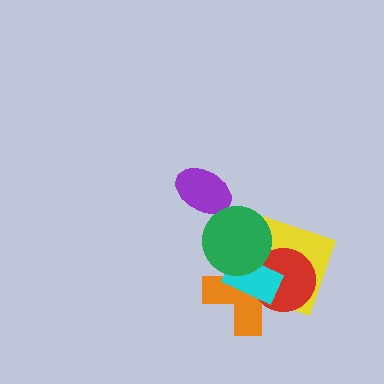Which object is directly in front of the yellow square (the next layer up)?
The orange cross is directly in front of the yellow square.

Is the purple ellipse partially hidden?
No, no other shape covers it.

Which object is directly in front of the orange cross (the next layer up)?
The red circle is directly in front of the orange cross.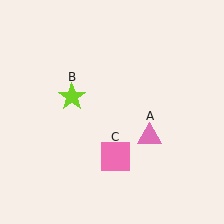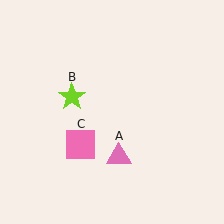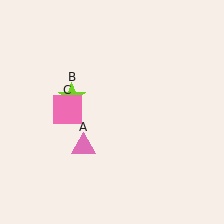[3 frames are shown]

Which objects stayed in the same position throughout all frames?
Lime star (object B) remained stationary.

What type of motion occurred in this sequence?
The pink triangle (object A), pink square (object C) rotated clockwise around the center of the scene.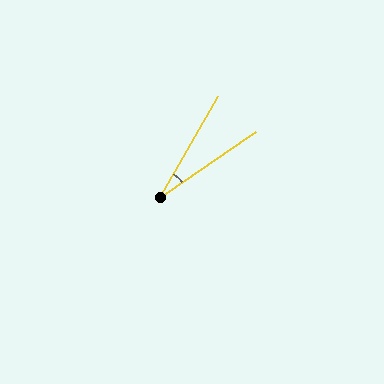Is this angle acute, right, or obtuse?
It is acute.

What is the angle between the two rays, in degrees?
Approximately 26 degrees.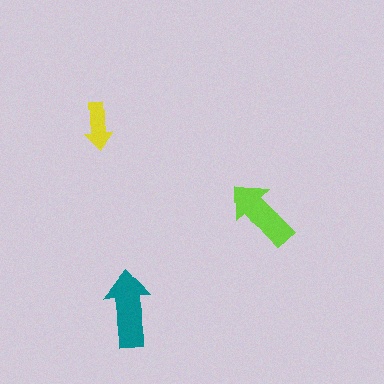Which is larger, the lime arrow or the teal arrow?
The teal one.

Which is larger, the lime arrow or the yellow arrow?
The lime one.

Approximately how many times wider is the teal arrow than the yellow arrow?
About 1.5 times wider.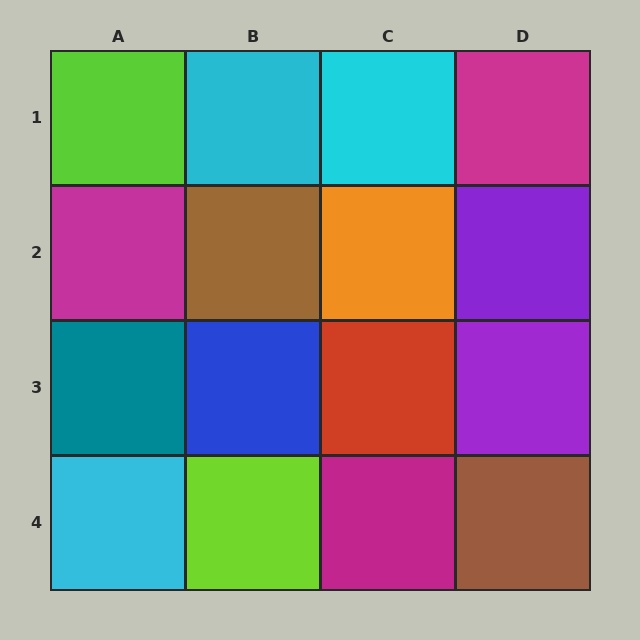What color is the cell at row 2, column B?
Brown.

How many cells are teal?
1 cell is teal.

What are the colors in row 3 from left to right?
Teal, blue, red, purple.